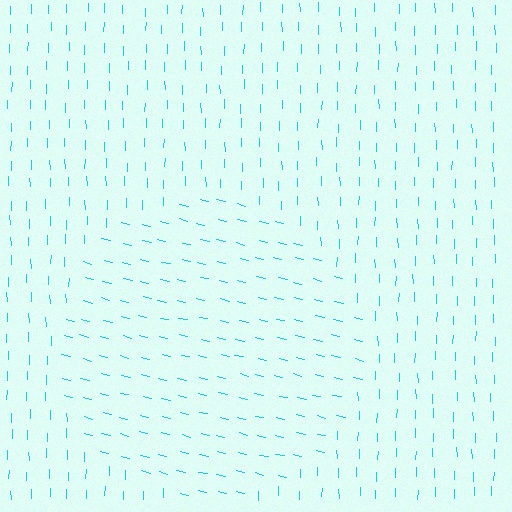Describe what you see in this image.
The image is filled with small cyan line segments. A circle region in the image has lines oriented differently from the surrounding lines, creating a visible texture boundary.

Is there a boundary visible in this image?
Yes, there is a texture boundary formed by a change in line orientation.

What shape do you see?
I see a circle.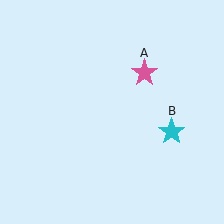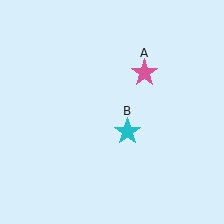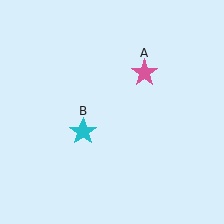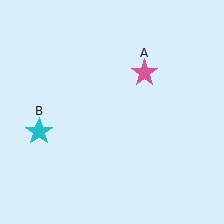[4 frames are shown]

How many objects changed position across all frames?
1 object changed position: cyan star (object B).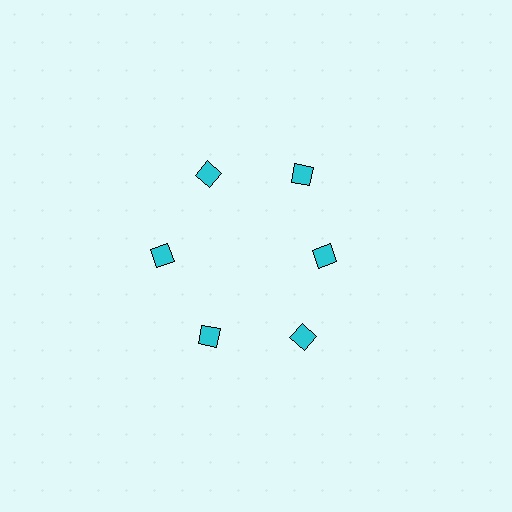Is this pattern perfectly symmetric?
No. The 6 cyan diamonds are arranged in a ring, but one element near the 3 o'clock position is pulled inward toward the center, breaking the 6-fold rotational symmetry.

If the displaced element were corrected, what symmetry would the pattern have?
It would have 6-fold rotational symmetry — the pattern would map onto itself every 60 degrees.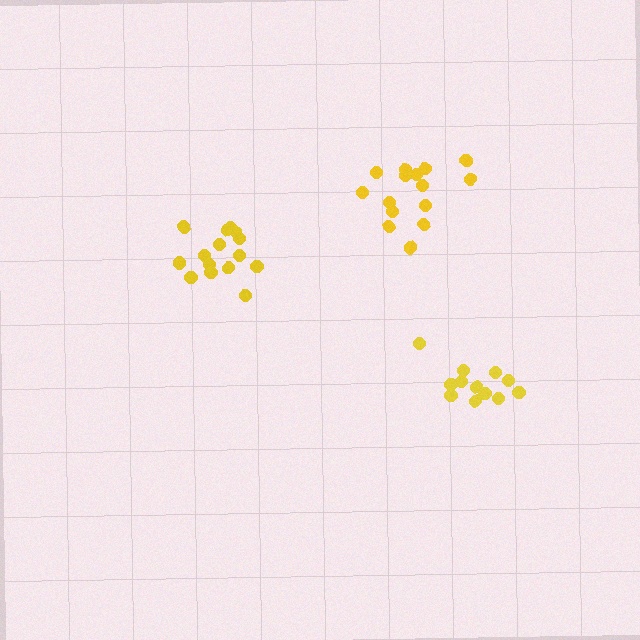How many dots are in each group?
Group 1: 15 dots, Group 2: 15 dots, Group 3: 13 dots (43 total).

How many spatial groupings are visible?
There are 3 spatial groupings.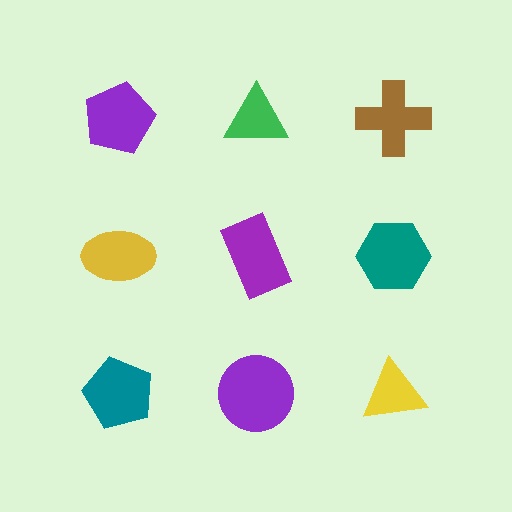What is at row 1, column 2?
A green triangle.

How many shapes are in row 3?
3 shapes.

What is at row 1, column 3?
A brown cross.